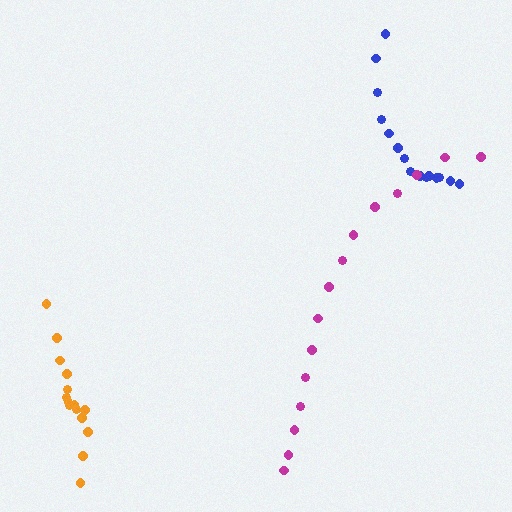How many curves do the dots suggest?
There are 3 distinct paths.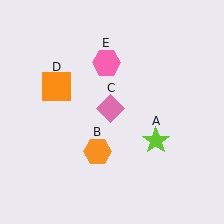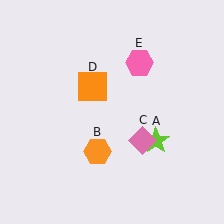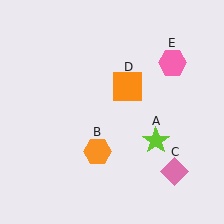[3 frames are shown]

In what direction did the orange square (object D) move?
The orange square (object D) moved right.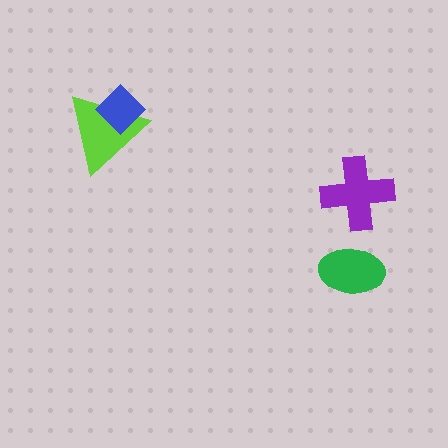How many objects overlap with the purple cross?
0 objects overlap with the purple cross.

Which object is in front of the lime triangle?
The blue diamond is in front of the lime triangle.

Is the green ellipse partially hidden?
No, no other shape covers it.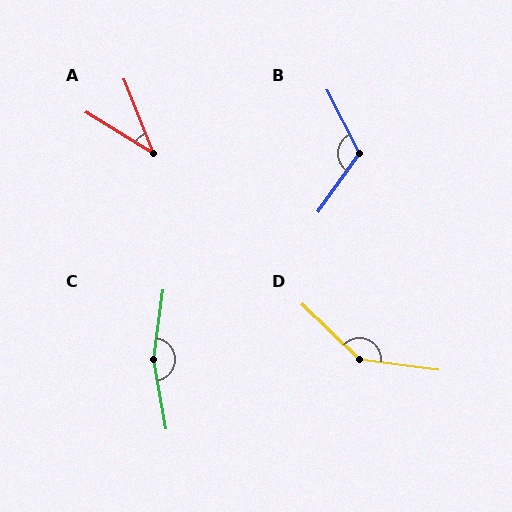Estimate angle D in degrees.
Approximately 143 degrees.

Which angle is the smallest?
A, at approximately 37 degrees.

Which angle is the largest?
C, at approximately 162 degrees.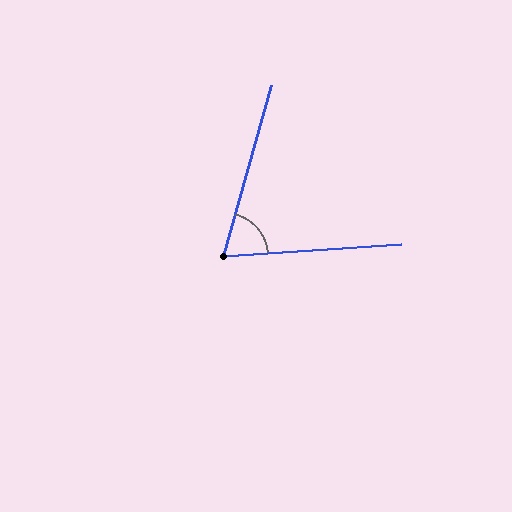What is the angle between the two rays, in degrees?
Approximately 70 degrees.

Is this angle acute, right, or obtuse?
It is acute.